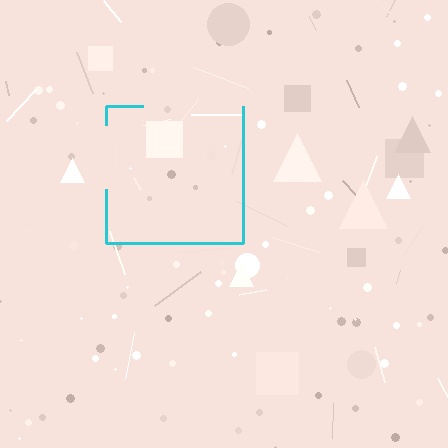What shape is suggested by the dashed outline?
The dashed outline suggests a square.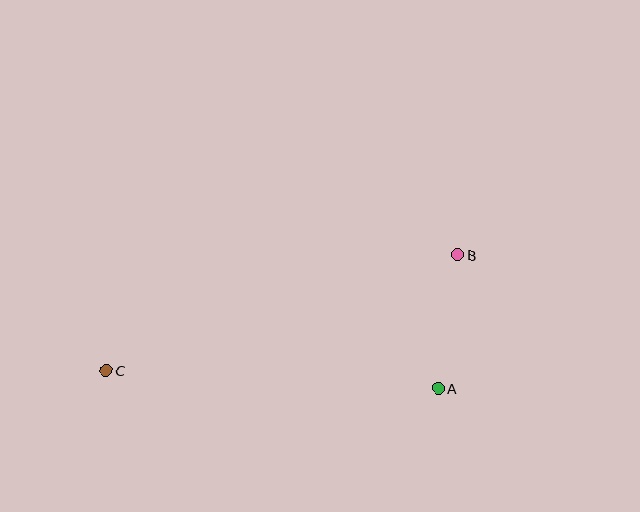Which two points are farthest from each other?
Points B and C are farthest from each other.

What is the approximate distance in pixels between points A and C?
The distance between A and C is approximately 333 pixels.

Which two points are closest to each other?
Points A and B are closest to each other.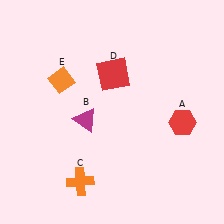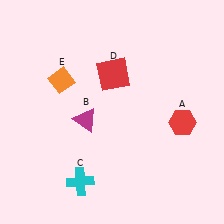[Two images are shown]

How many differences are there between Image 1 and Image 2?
There is 1 difference between the two images.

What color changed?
The cross (C) changed from orange in Image 1 to cyan in Image 2.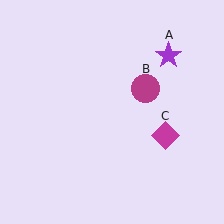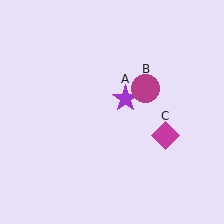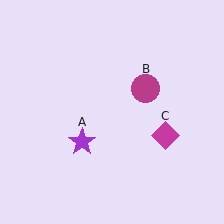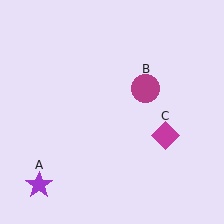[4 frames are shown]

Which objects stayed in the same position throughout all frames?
Magenta circle (object B) and magenta diamond (object C) remained stationary.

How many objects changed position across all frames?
1 object changed position: purple star (object A).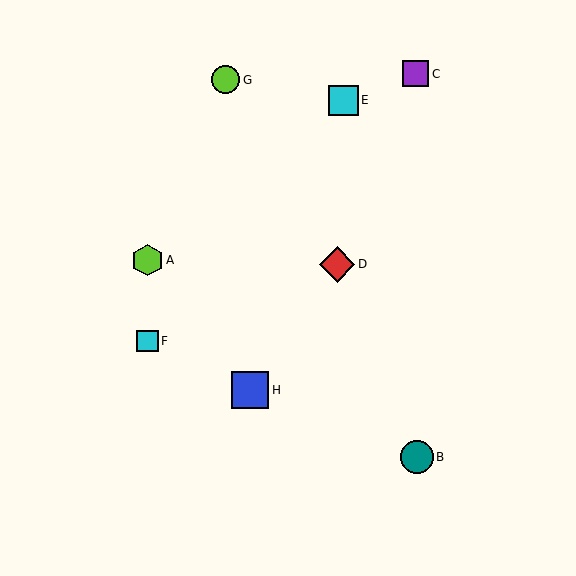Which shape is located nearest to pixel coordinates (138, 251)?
The lime hexagon (labeled A) at (148, 260) is nearest to that location.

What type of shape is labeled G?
Shape G is a lime circle.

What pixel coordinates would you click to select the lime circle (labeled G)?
Click at (225, 80) to select the lime circle G.